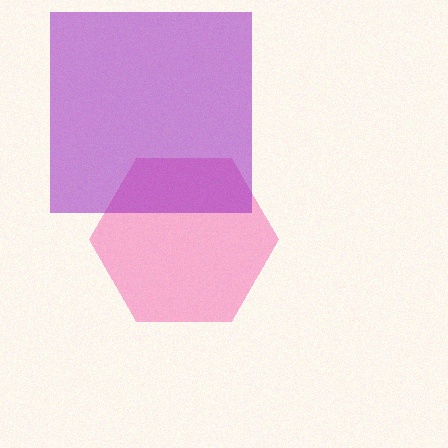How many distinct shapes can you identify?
There are 2 distinct shapes: a pink hexagon, a purple square.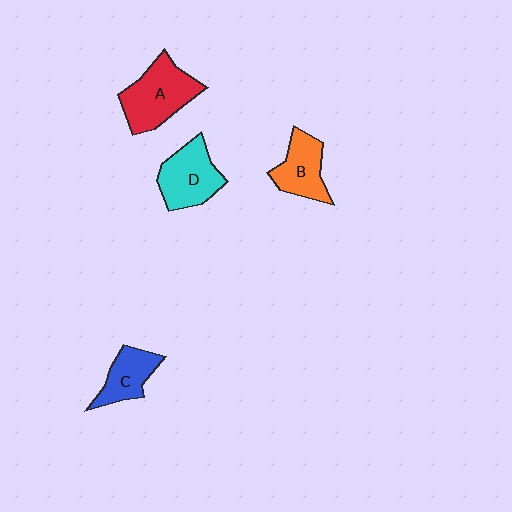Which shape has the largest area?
Shape A (red).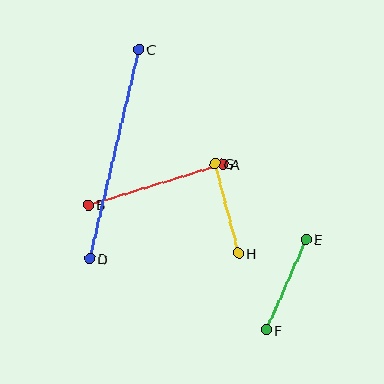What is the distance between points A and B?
The distance is approximately 140 pixels.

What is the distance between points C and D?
The distance is approximately 215 pixels.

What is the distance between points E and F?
The distance is approximately 99 pixels.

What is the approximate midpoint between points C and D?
The midpoint is at approximately (114, 154) pixels.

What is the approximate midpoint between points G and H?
The midpoint is at approximately (227, 208) pixels.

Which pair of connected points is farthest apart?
Points C and D are farthest apart.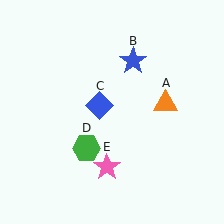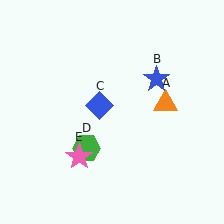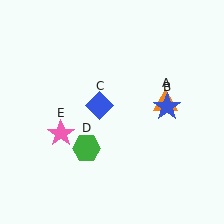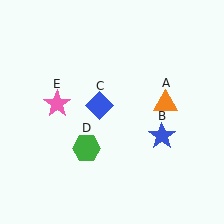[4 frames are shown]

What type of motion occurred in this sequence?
The blue star (object B), pink star (object E) rotated clockwise around the center of the scene.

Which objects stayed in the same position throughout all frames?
Orange triangle (object A) and blue diamond (object C) and green hexagon (object D) remained stationary.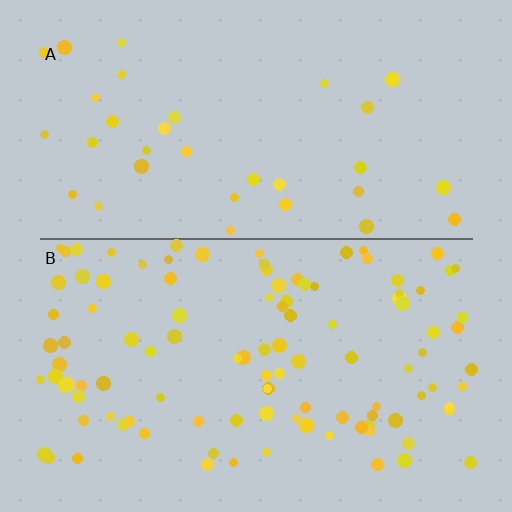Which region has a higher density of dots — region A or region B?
B (the bottom).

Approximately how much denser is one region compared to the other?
Approximately 3.1× — region B over region A.